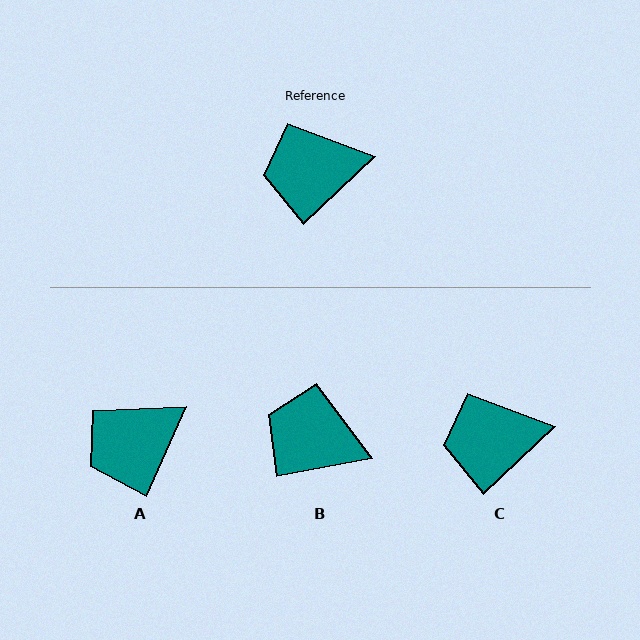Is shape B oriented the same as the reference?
No, it is off by about 32 degrees.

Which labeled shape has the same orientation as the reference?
C.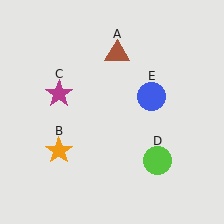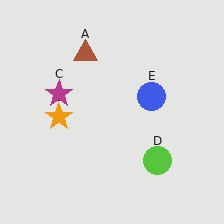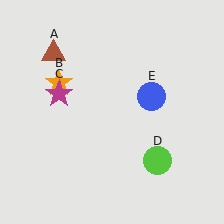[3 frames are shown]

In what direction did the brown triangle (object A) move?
The brown triangle (object A) moved left.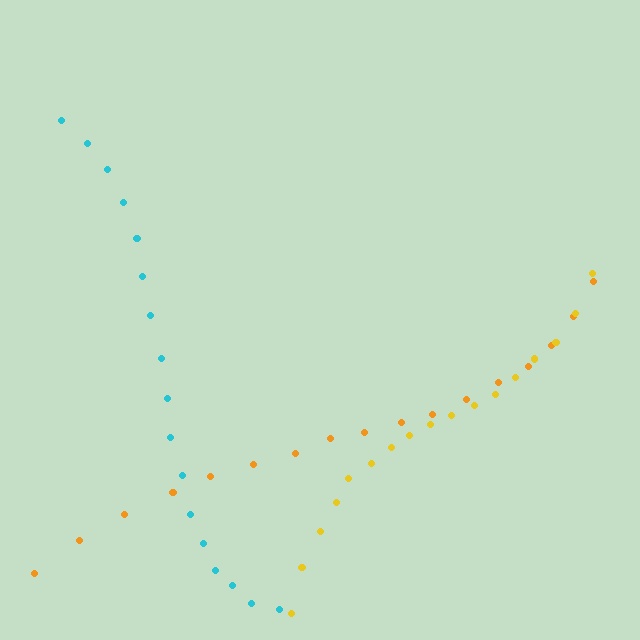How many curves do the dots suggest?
There are 3 distinct paths.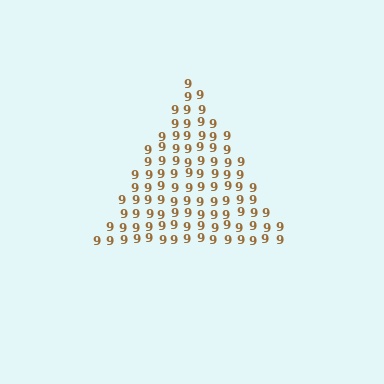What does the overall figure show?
The overall figure shows a triangle.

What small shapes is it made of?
It is made of small digit 9's.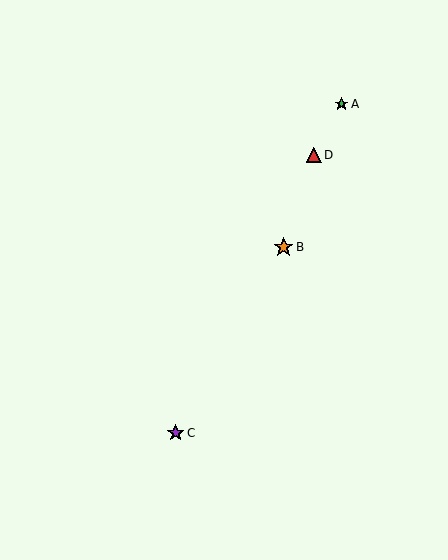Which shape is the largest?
The orange star (labeled B) is the largest.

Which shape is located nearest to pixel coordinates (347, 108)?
The green star (labeled A) at (342, 104) is nearest to that location.